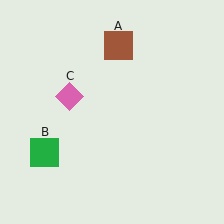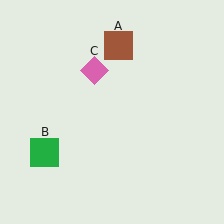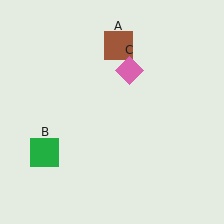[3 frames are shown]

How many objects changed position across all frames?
1 object changed position: pink diamond (object C).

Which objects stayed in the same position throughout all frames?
Brown square (object A) and green square (object B) remained stationary.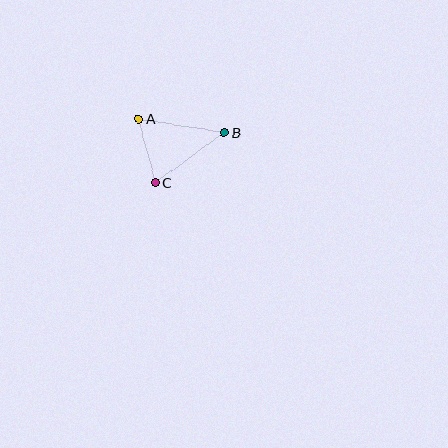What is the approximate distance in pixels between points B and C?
The distance between B and C is approximately 86 pixels.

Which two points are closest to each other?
Points A and C are closest to each other.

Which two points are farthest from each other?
Points A and B are farthest from each other.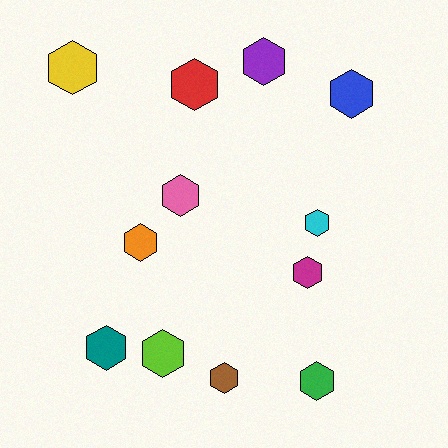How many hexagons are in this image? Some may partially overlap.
There are 12 hexagons.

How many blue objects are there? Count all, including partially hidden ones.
There is 1 blue object.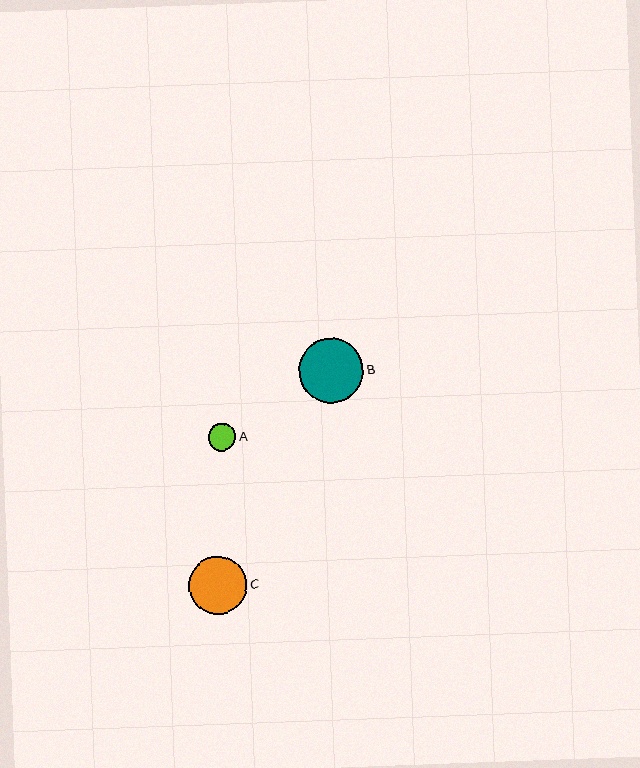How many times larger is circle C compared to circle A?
Circle C is approximately 2.1 times the size of circle A.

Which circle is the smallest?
Circle A is the smallest with a size of approximately 27 pixels.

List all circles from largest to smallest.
From largest to smallest: B, C, A.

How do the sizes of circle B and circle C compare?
Circle B and circle C are approximately the same size.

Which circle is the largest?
Circle B is the largest with a size of approximately 64 pixels.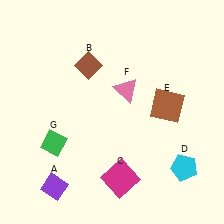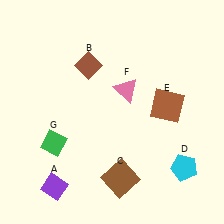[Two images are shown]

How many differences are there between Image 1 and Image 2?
There is 1 difference between the two images.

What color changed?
The square (C) changed from magenta in Image 1 to brown in Image 2.